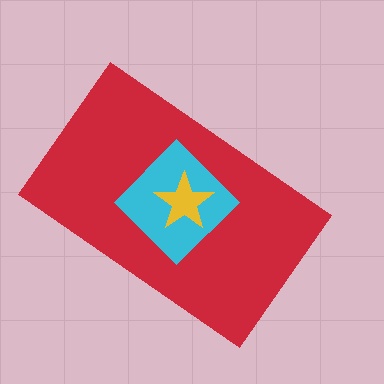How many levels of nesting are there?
3.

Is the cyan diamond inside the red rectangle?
Yes.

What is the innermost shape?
The yellow star.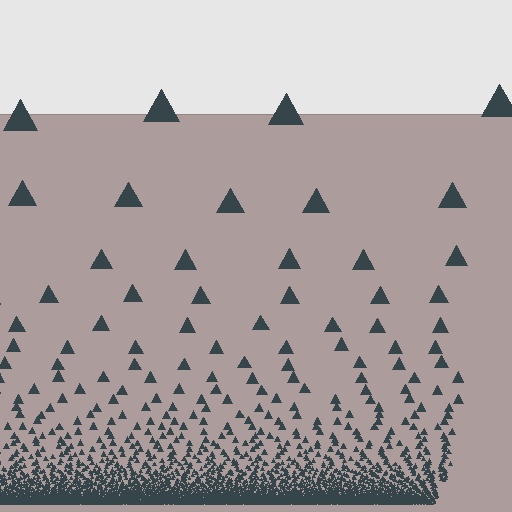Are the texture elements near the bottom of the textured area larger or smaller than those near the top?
Smaller. The gradient is inverted — elements near the bottom are smaller and denser.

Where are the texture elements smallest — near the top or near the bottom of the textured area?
Near the bottom.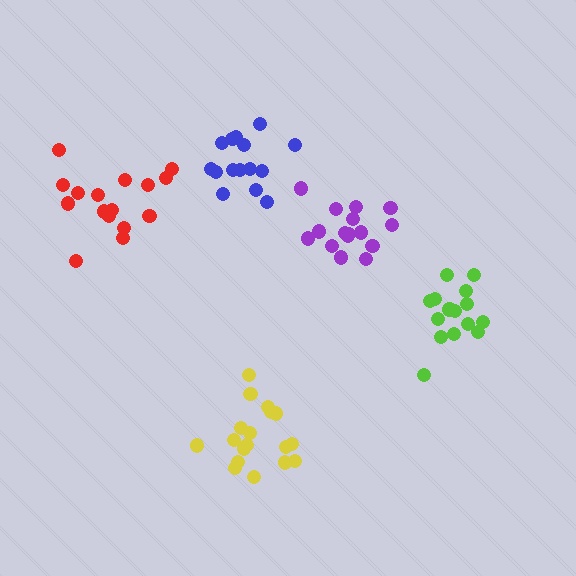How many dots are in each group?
Group 1: 17 dots, Group 2: 16 dots, Group 3: 18 dots, Group 4: 15 dots, Group 5: 15 dots (81 total).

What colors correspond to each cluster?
The clusters are colored: purple, red, yellow, lime, blue.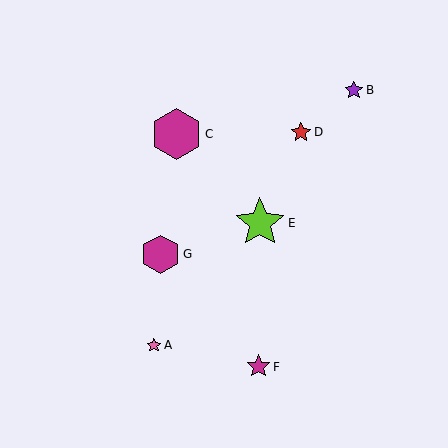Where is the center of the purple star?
The center of the purple star is at (354, 90).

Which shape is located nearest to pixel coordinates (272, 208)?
The lime star (labeled E) at (260, 223) is nearest to that location.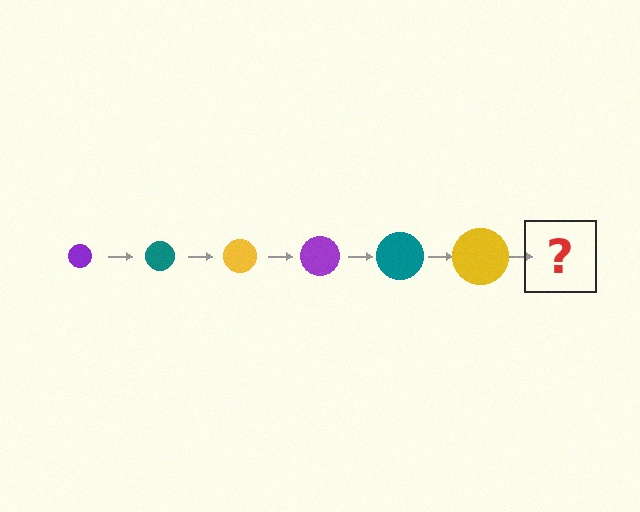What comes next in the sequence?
The next element should be a purple circle, larger than the previous one.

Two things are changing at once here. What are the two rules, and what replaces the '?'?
The two rules are that the circle grows larger each step and the color cycles through purple, teal, and yellow. The '?' should be a purple circle, larger than the previous one.